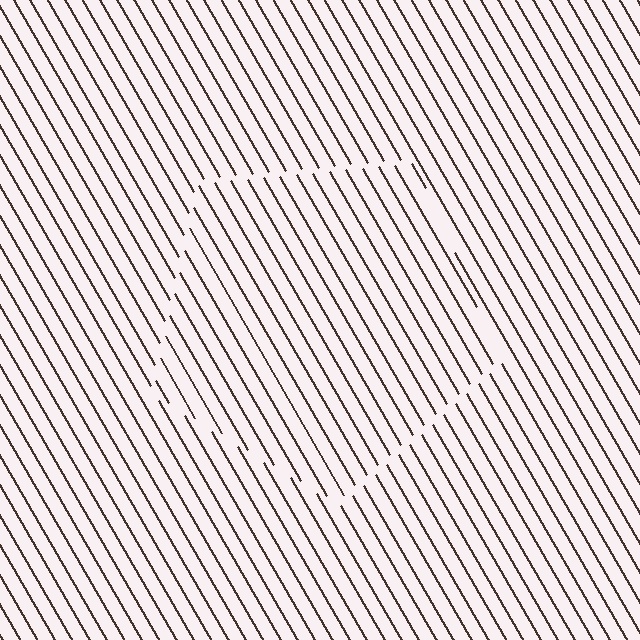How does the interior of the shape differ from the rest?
The interior of the shape contains the same grating, shifted by half a period — the contour is defined by the phase discontinuity where line-ends from the inner and outer gratings abut.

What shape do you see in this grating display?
An illusory pentagon. The interior of the shape contains the same grating, shifted by half a period — the contour is defined by the phase discontinuity where line-ends from the inner and outer gratings abut.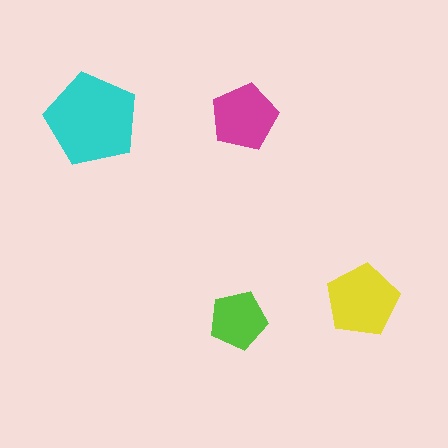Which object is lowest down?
The lime pentagon is bottommost.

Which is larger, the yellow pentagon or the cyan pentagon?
The cyan one.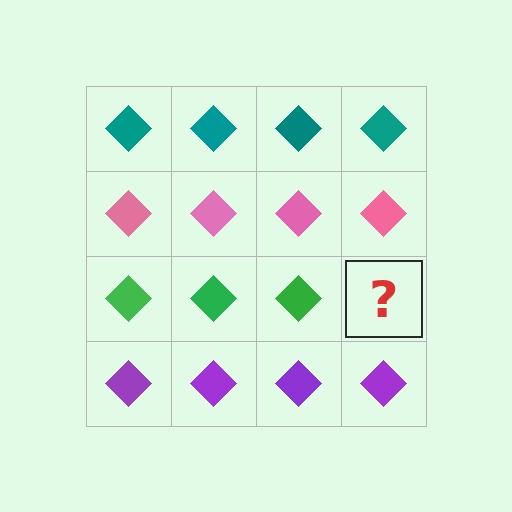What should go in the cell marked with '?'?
The missing cell should contain a green diamond.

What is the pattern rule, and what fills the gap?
The rule is that each row has a consistent color. The gap should be filled with a green diamond.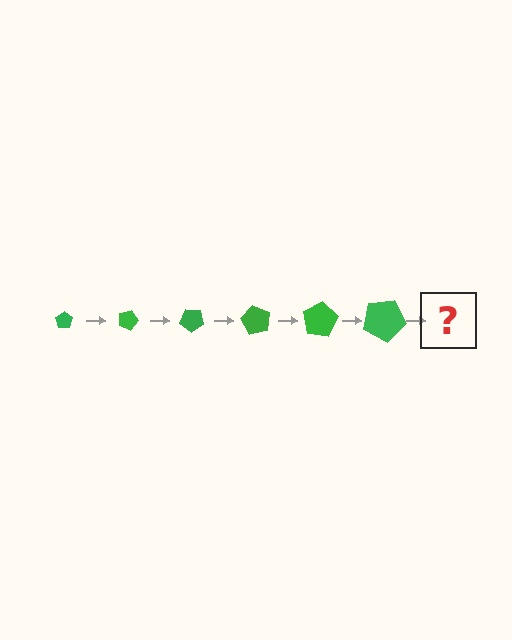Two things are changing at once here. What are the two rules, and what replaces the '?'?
The two rules are that the pentagon grows larger each step and it rotates 20 degrees each step. The '?' should be a pentagon, larger than the previous one and rotated 120 degrees from the start.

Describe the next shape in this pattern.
It should be a pentagon, larger than the previous one and rotated 120 degrees from the start.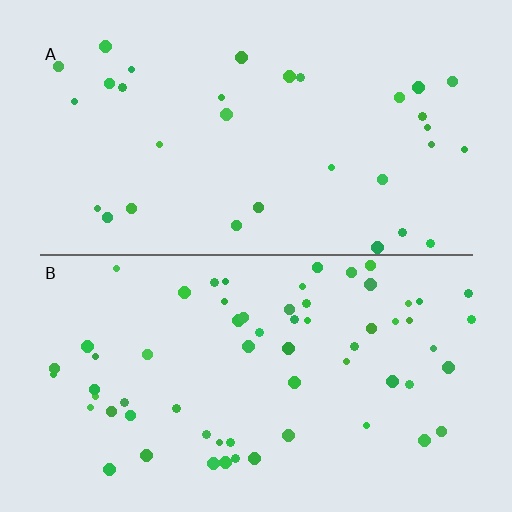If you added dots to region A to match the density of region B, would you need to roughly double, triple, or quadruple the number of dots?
Approximately double.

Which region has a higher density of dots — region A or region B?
B (the bottom).